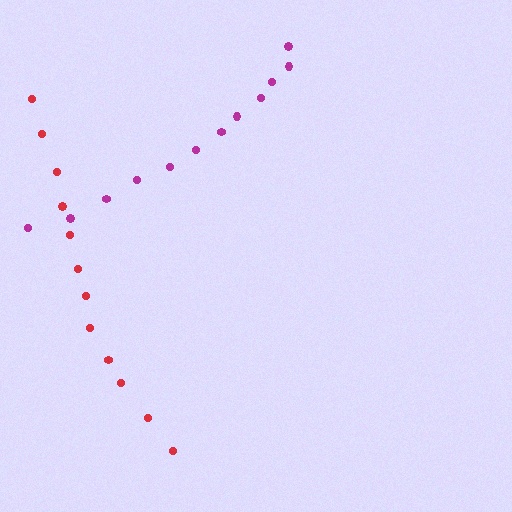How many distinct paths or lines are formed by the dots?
There are 2 distinct paths.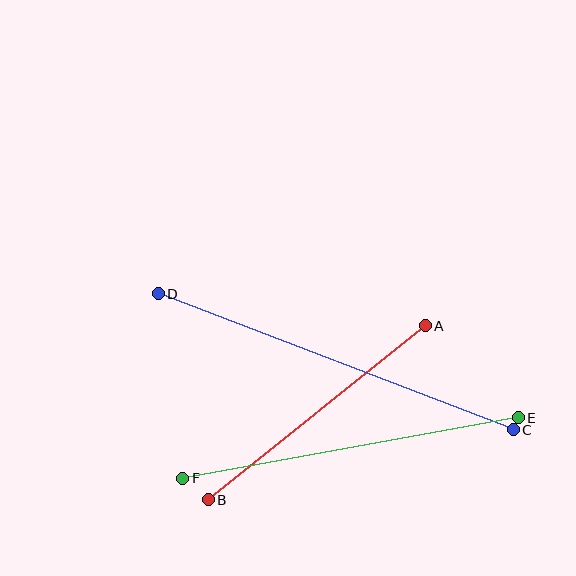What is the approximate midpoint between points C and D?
The midpoint is at approximately (336, 362) pixels.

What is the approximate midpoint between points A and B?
The midpoint is at approximately (317, 413) pixels.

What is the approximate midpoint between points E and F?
The midpoint is at approximately (350, 448) pixels.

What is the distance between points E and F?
The distance is approximately 341 pixels.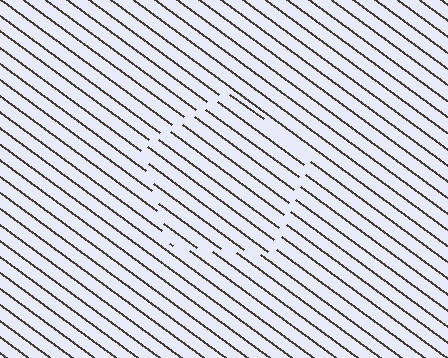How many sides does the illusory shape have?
5 sides — the line-ends trace a pentagon.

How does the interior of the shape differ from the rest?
The interior of the shape contains the same grating, shifted by half a period — the contour is defined by the phase discontinuity where line-ends from the inner and outer gratings abut.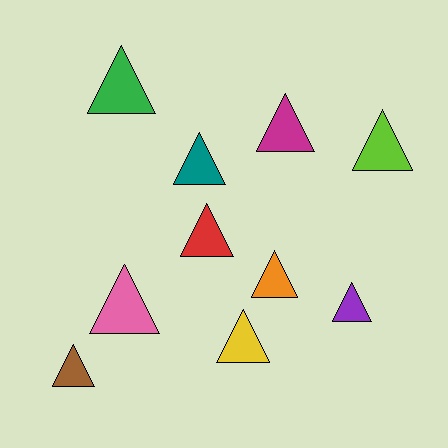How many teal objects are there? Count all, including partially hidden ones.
There is 1 teal object.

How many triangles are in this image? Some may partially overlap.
There are 10 triangles.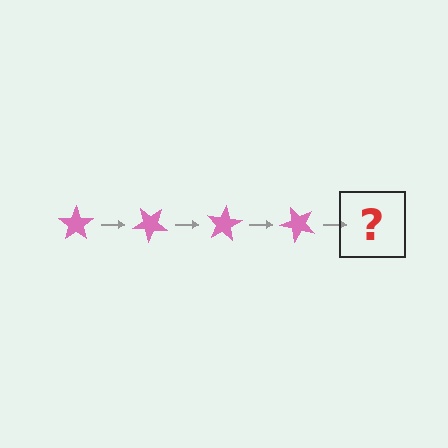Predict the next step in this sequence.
The next step is a pink star rotated 160 degrees.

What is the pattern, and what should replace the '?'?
The pattern is that the star rotates 40 degrees each step. The '?' should be a pink star rotated 160 degrees.